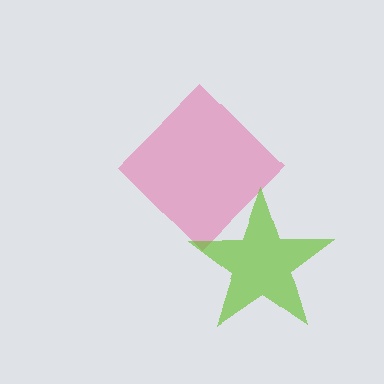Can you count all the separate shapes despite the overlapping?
Yes, there are 2 separate shapes.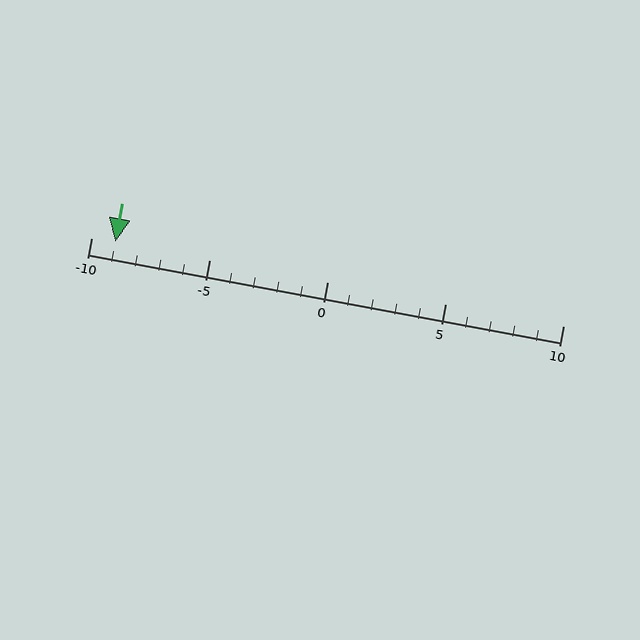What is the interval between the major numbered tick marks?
The major tick marks are spaced 5 units apart.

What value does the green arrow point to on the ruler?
The green arrow points to approximately -9.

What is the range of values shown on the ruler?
The ruler shows values from -10 to 10.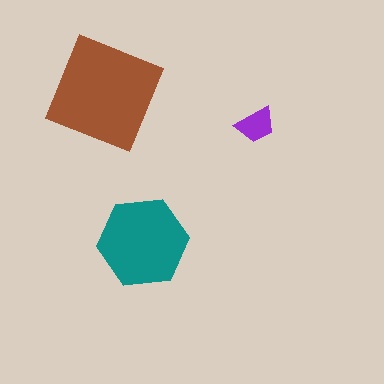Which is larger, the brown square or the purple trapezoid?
The brown square.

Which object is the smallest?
The purple trapezoid.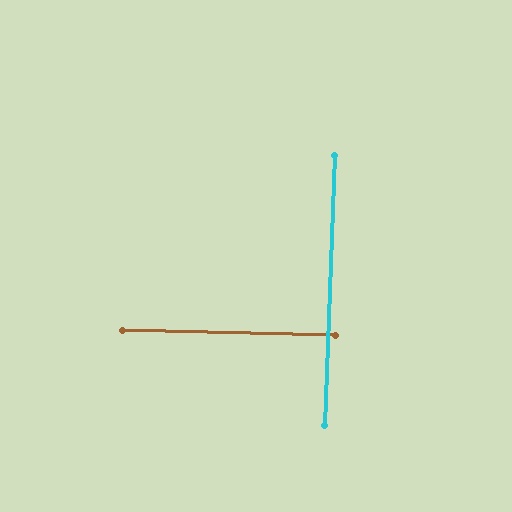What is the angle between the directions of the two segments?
Approximately 89 degrees.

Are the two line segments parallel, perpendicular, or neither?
Perpendicular — they meet at approximately 89°.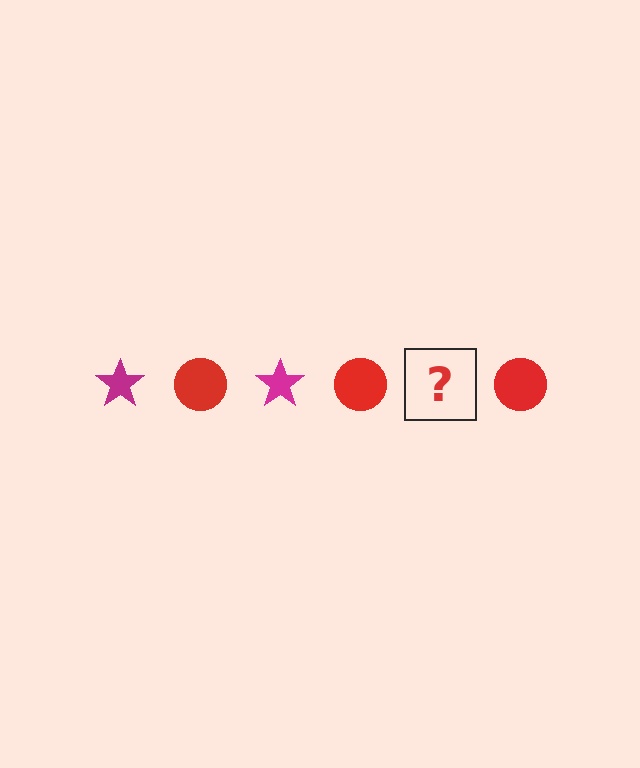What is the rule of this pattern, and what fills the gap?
The rule is that the pattern alternates between magenta star and red circle. The gap should be filled with a magenta star.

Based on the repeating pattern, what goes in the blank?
The blank should be a magenta star.